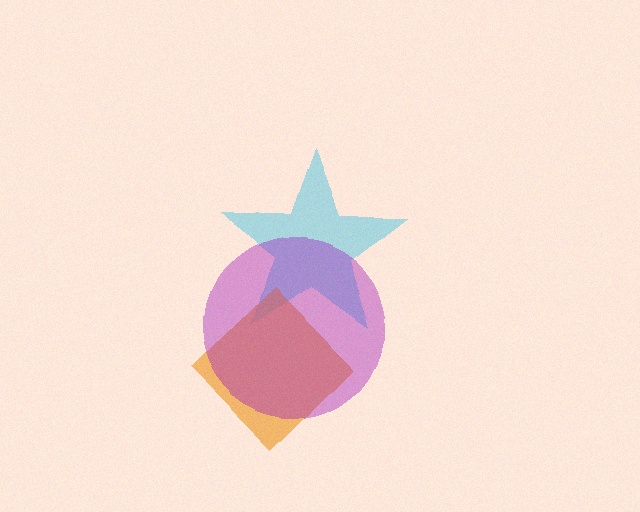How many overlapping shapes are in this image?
There are 3 overlapping shapes in the image.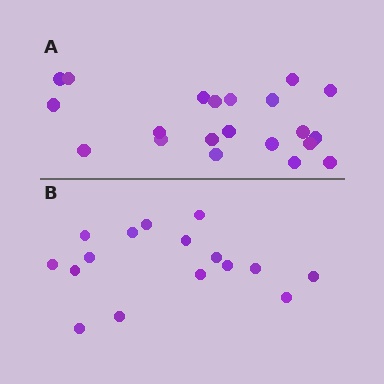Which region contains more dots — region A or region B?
Region A (the top region) has more dots.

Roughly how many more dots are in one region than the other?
Region A has about 5 more dots than region B.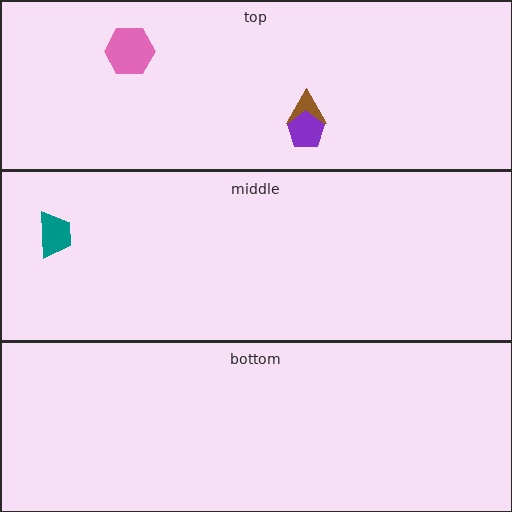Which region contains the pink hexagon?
The top region.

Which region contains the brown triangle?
The top region.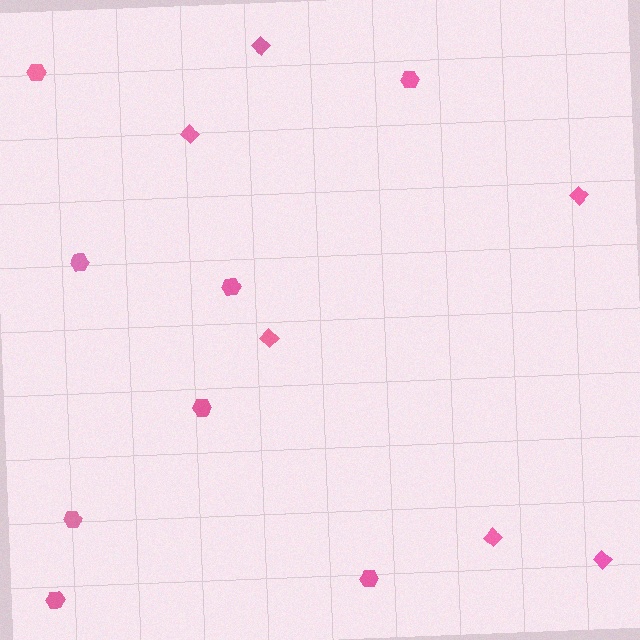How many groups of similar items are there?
There are 2 groups: one group of hexagons (8) and one group of diamonds (6).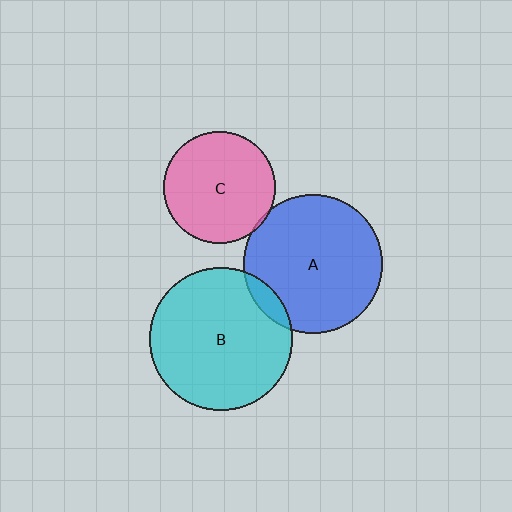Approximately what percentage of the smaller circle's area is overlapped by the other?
Approximately 10%.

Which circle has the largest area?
Circle B (cyan).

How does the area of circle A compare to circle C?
Approximately 1.5 times.